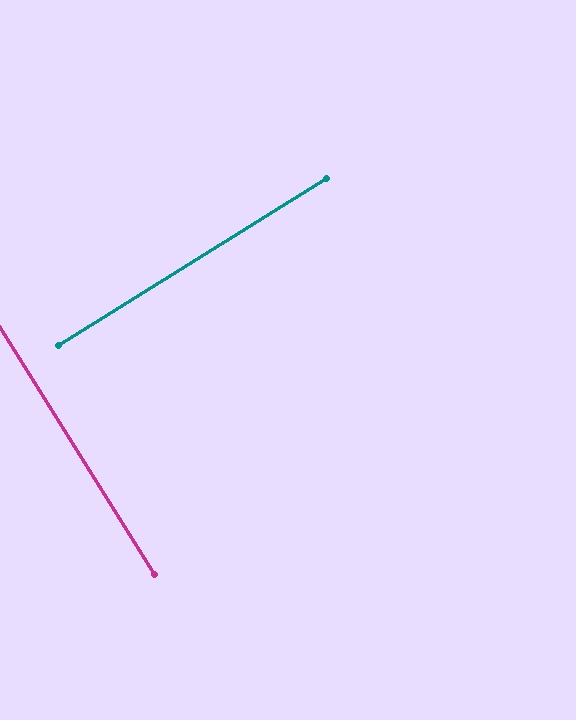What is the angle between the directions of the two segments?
Approximately 90 degrees.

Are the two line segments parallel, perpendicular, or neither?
Perpendicular — they meet at approximately 90°.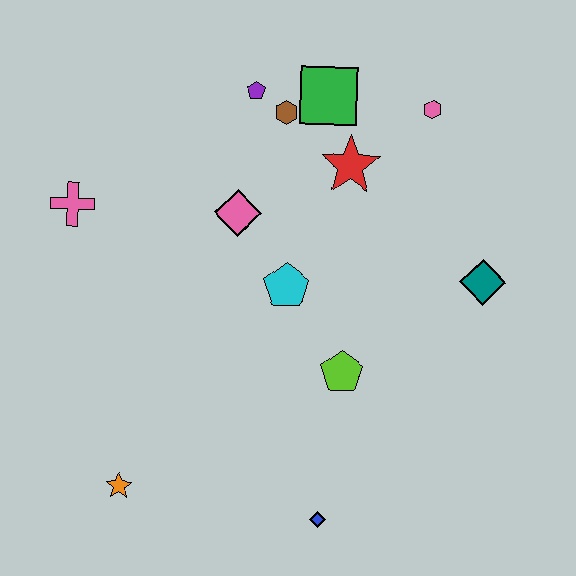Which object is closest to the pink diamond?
The cyan pentagon is closest to the pink diamond.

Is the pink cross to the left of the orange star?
Yes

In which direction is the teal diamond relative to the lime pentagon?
The teal diamond is to the right of the lime pentagon.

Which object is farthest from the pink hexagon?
The orange star is farthest from the pink hexagon.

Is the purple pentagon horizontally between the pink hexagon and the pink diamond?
Yes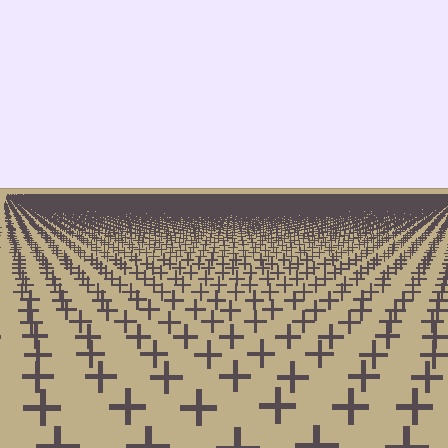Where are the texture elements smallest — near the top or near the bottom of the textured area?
Near the top.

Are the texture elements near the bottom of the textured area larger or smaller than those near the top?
Larger. Near the bottom, elements are closer to the viewer and appear at a bigger on-screen size.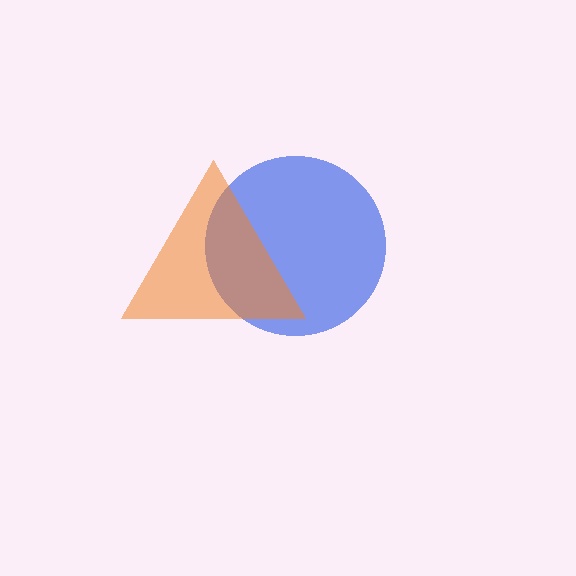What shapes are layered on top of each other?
The layered shapes are: a blue circle, an orange triangle.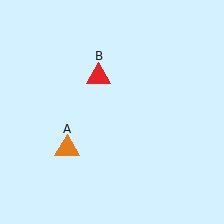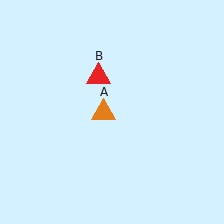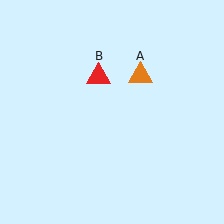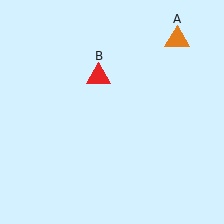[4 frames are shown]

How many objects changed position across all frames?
1 object changed position: orange triangle (object A).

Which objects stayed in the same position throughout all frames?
Red triangle (object B) remained stationary.